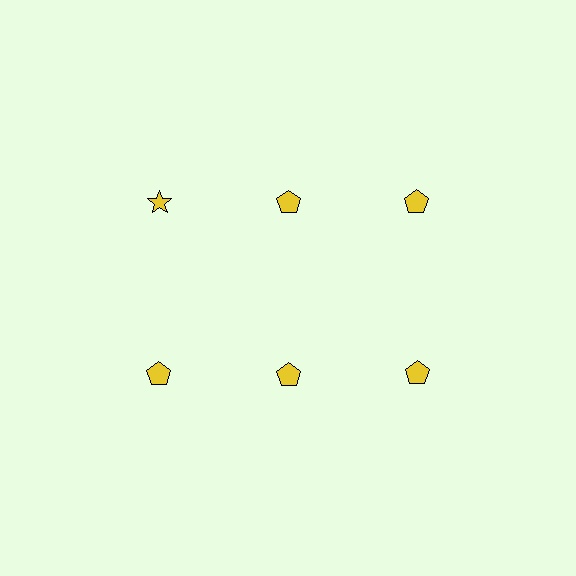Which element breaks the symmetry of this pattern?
The yellow star in the top row, leftmost column breaks the symmetry. All other shapes are yellow pentagons.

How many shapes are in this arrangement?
There are 6 shapes arranged in a grid pattern.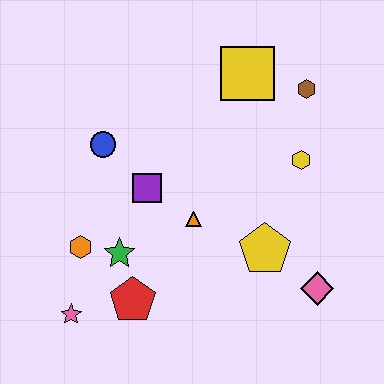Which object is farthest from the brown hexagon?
The pink star is farthest from the brown hexagon.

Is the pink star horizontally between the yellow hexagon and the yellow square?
No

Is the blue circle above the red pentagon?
Yes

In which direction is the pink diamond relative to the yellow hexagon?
The pink diamond is below the yellow hexagon.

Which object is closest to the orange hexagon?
The green star is closest to the orange hexagon.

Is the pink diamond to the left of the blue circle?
No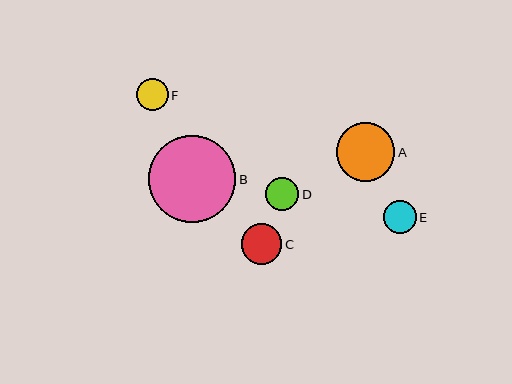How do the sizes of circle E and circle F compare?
Circle E and circle F are approximately the same size.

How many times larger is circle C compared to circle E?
Circle C is approximately 1.2 times the size of circle E.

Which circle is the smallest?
Circle F is the smallest with a size of approximately 32 pixels.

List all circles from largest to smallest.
From largest to smallest: B, A, C, D, E, F.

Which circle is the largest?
Circle B is the largest with a size of approximately 87 pixels.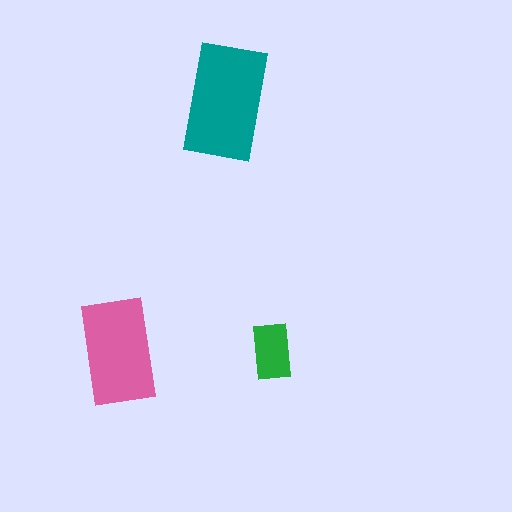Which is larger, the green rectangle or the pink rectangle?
The pink one.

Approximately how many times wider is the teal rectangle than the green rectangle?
About 2 times wider.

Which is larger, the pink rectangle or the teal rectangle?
The teal one.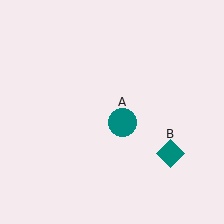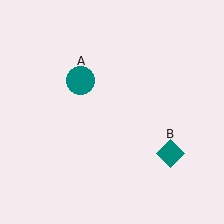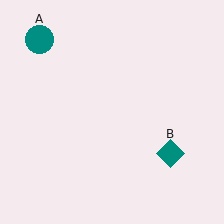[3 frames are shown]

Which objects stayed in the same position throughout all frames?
Teal diamond (object B) remained stationary.